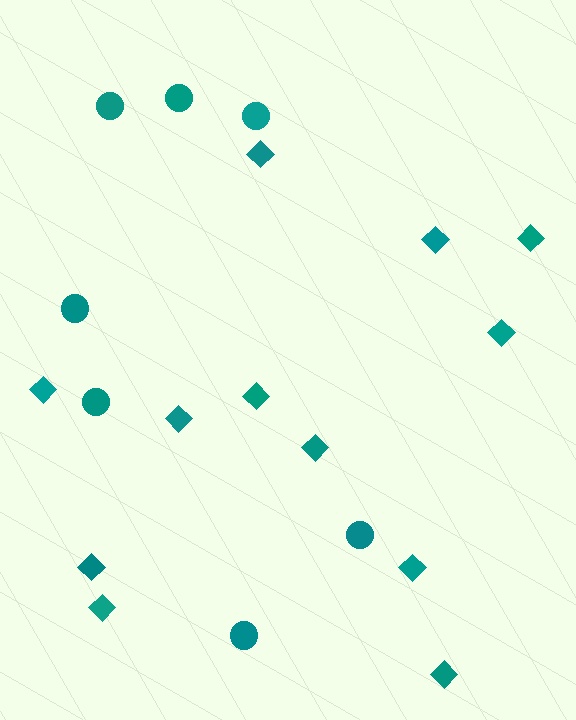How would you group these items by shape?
There are 2 groups: one group of diamonds (12) and one group of circles (7).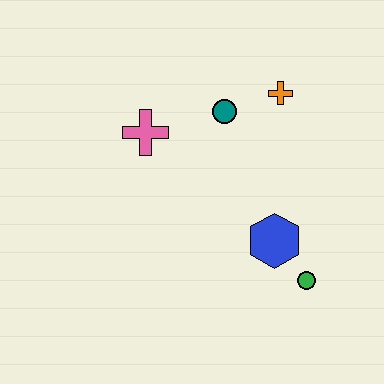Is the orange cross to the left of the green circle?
Yes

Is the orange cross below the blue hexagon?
No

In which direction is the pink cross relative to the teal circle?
The pink cross is to the left of the teal circle.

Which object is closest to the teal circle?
The orange cross is closest to the teal circle.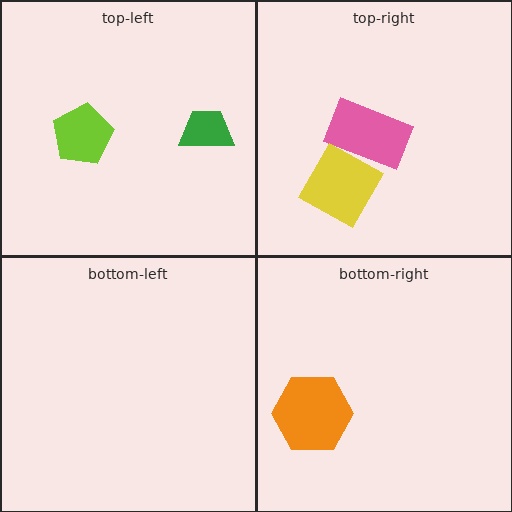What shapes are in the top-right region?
The pink rectangle, the yellow diamond.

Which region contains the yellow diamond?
The top-right region.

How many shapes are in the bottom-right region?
1.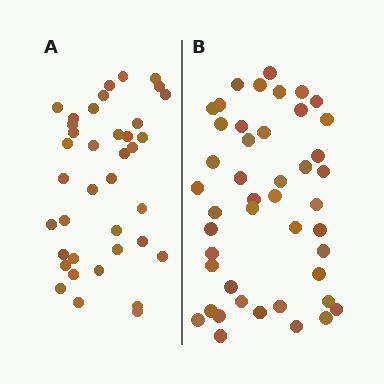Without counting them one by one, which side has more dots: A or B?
Region B (the right region) has more dots.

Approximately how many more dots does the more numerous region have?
Region B has roughly 8 or so more dots than region A.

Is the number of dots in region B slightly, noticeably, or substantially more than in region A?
Region B has only slightly more — the two regions are fairly close. The ratio is roughly 1.2 to 1.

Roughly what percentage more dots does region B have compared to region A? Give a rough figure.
About 20% more.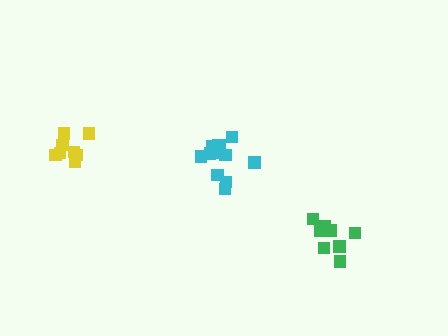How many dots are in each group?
Group 1: 8 dots, Group 2: 12 dots, Group 3: 8 dots (28 total).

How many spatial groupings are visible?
There are 3 spatial groupings.